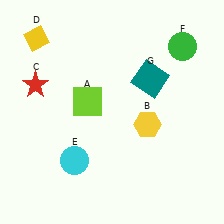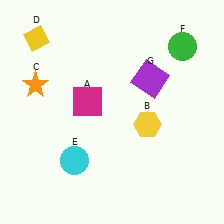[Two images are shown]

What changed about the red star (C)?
In Image 1, C is red. In Image 2, it changed to orange.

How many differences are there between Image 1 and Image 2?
There are 3 differences between the two images.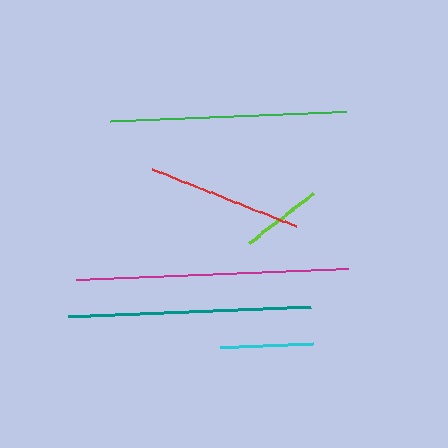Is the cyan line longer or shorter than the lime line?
The cyan line is longer than the lime line.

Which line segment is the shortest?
The lime line is the shortest at approximately 81 pixels.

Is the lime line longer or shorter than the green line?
The green line is longer than the lime line.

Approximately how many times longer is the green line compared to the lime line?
The green line is approximately 2.9 times the length of the lime line.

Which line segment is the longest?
The magenta line is the longest at approximately 272 pixels.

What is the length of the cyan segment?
The cyan segment is approximately 92 pixels long.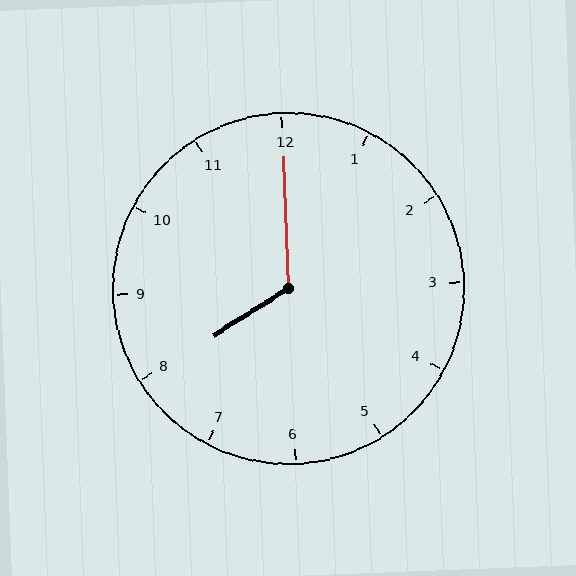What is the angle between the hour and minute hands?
Approximately 120 degrees.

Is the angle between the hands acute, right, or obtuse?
It is obtuse.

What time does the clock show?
8:00.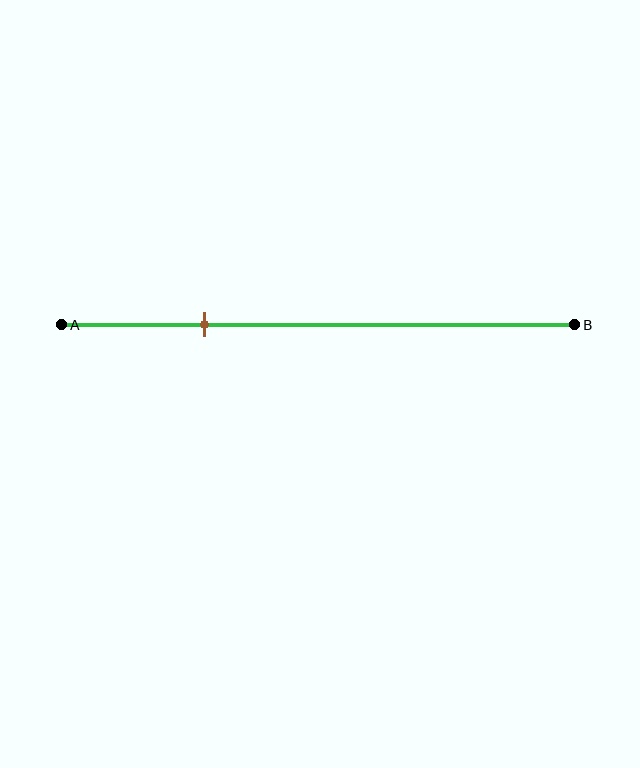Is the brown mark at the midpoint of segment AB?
No, the mark is at about 30% from A, not at the 50% midpoint.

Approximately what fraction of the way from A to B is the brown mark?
The brown mark is approximately 30% of the way from A to B.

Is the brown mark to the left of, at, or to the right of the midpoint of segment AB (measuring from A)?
The brown mark is to the left of the midpoint of segment AB.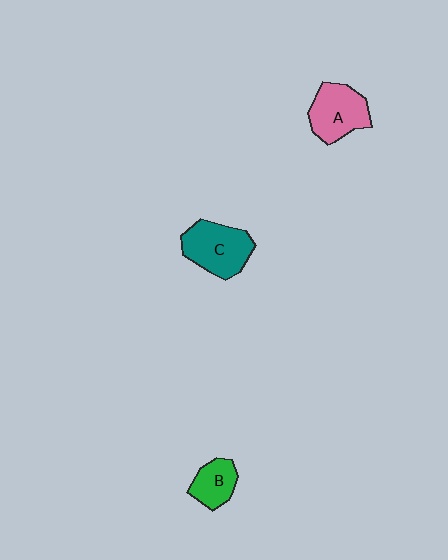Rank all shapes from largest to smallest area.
From largest to smallest: C (teal), A (pink), B (green).